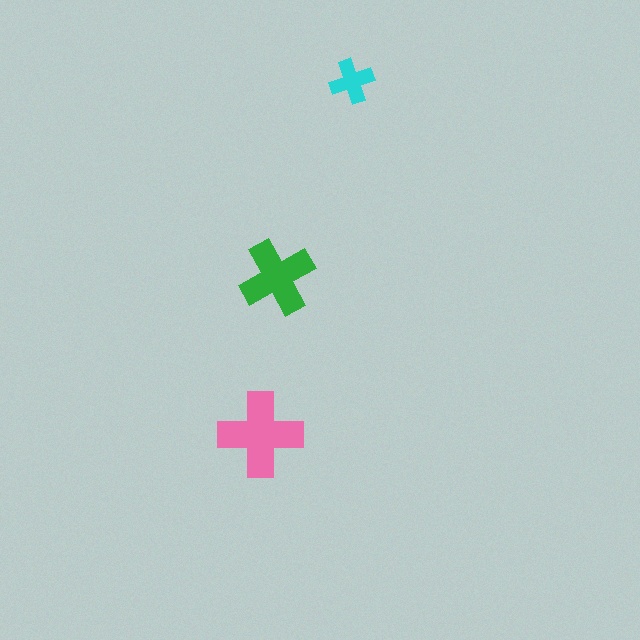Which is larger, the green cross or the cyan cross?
The green one.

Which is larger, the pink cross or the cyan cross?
The pink one.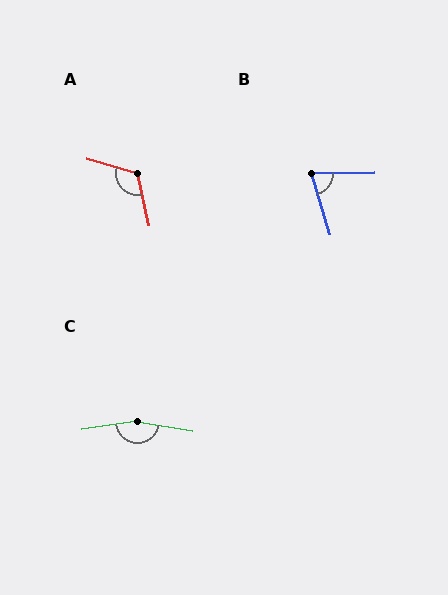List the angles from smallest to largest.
B (74°), A (119°), C (162°).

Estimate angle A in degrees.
Approximately 119 degrees.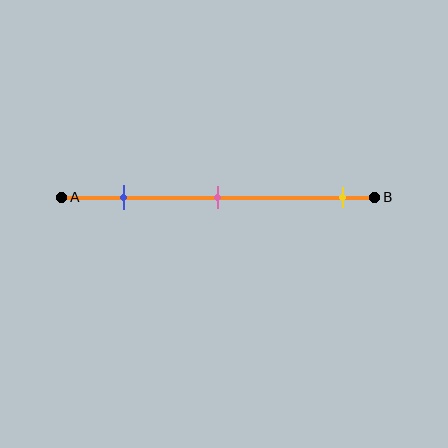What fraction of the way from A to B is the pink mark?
The pink mark is approximately 50% (0.5) of the way from A to B.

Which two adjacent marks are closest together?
The blue and pink marks are the closest adjacent pair.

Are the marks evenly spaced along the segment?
No, the marks are not evenly spaced.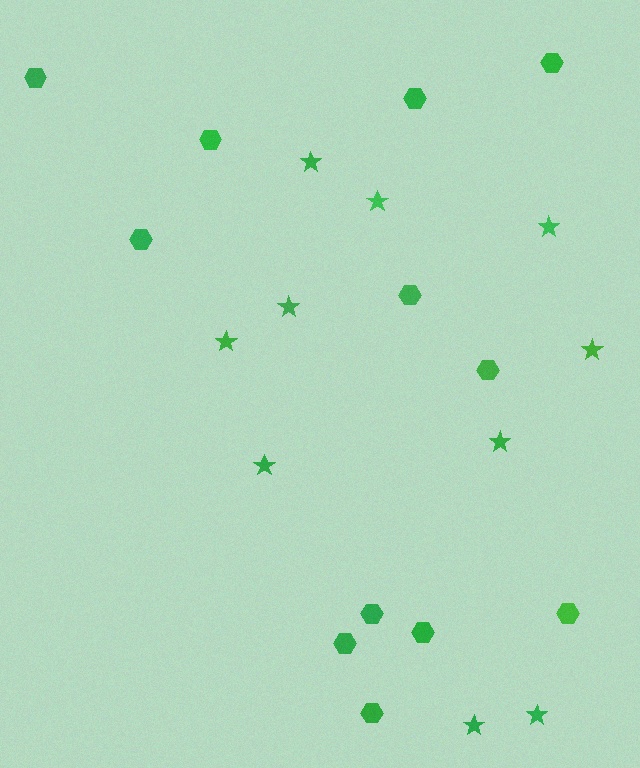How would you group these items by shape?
There are 2 groups: one group of stars (10) and one group of hexagons (12).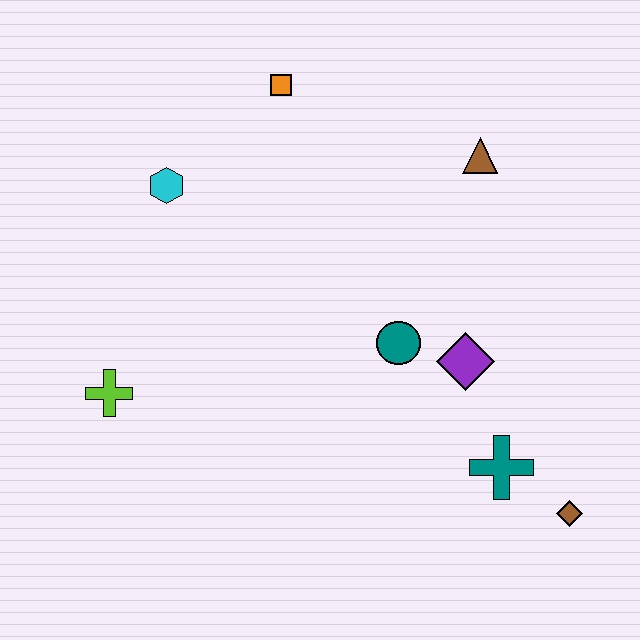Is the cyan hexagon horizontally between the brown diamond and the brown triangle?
No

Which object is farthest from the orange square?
The brown diamond is farthest from the orange square.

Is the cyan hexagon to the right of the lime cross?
Yes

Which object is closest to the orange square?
The cyan hexagon is closest to the orange square.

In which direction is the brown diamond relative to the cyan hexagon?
The brown diamond is to the right of the cyan hexagon.